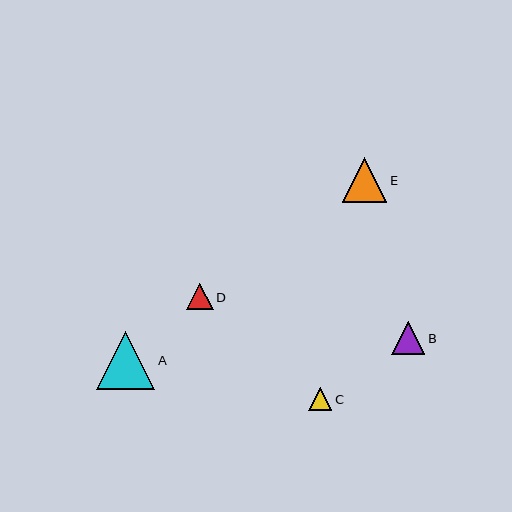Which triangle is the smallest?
Triangle C is the smallest with a size of approximately 23 pixels.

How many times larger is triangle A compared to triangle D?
Triangle A is approximately 2.2 times the size of triangle D.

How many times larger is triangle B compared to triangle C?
Triangle B is approximately 1.5 times the size of triangle C.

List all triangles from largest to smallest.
From largest to smallest: A, E, B, D, C.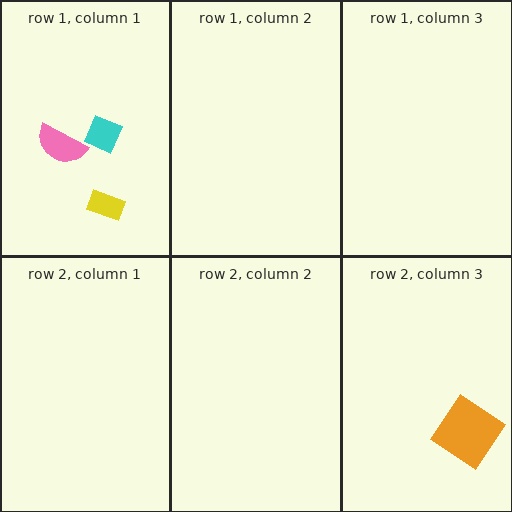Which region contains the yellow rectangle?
The row 1, column 1 region.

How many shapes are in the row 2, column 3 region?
1.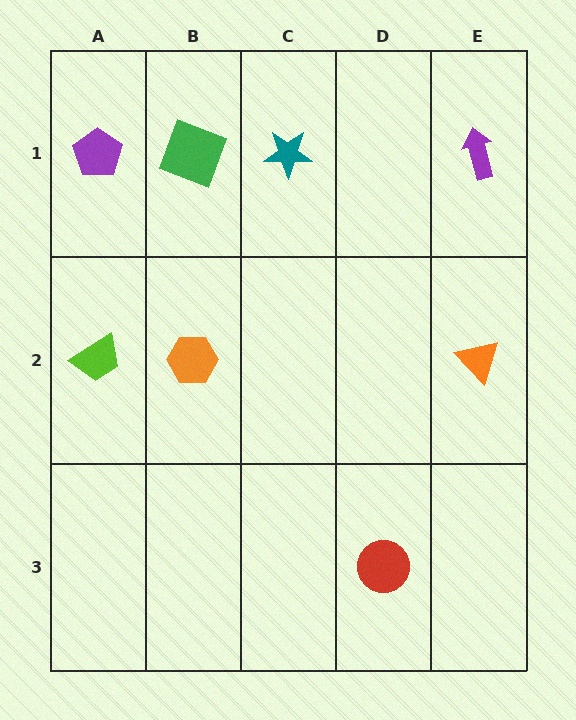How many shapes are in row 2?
3 shapes.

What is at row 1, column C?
A teal star.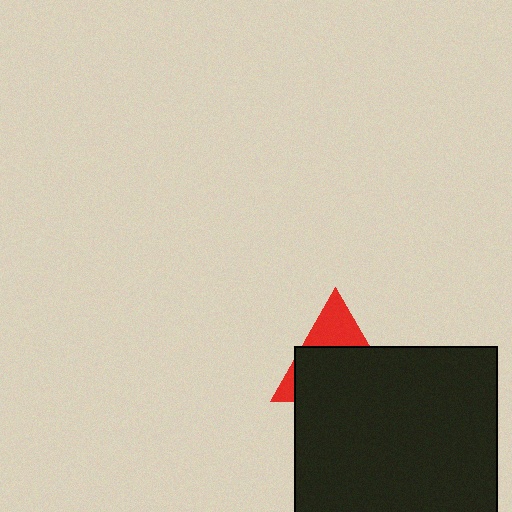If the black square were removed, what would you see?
You would see the complete red triangle.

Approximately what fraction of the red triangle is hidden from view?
Roughly 67% of the red triangle is hidden behind the black square.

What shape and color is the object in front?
The object in front is a black square.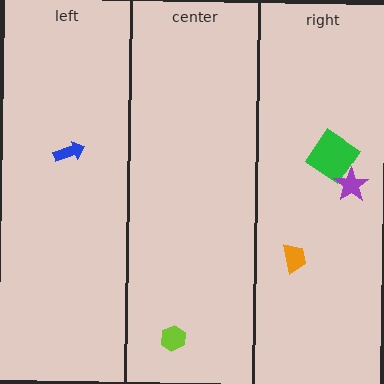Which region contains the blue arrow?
The left region.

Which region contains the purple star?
The right region.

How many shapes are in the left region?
1.